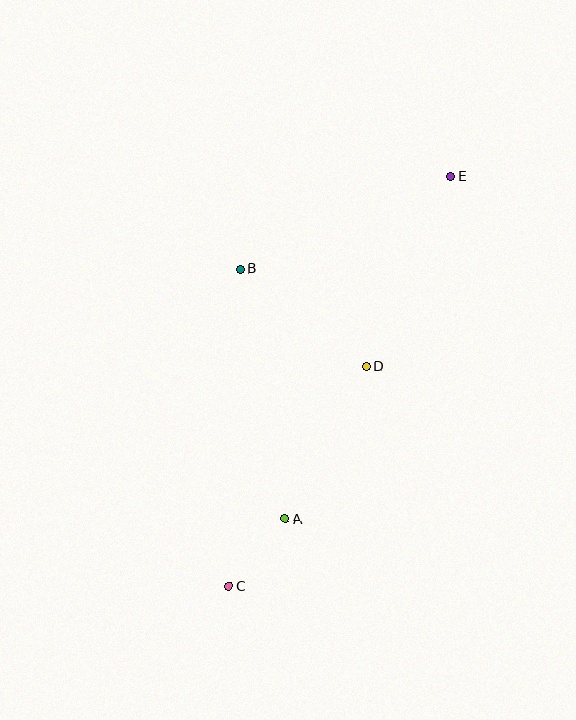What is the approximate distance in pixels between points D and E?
The distance between D and E is approximately 208 pixels.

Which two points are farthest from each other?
Points C and E are farthest from each other.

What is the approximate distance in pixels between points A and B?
The distance between A and B is approximately 254 pixels.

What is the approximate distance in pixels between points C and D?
The distance between C and D is approximately 259 pixels.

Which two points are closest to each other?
Points A and C are closest to each other.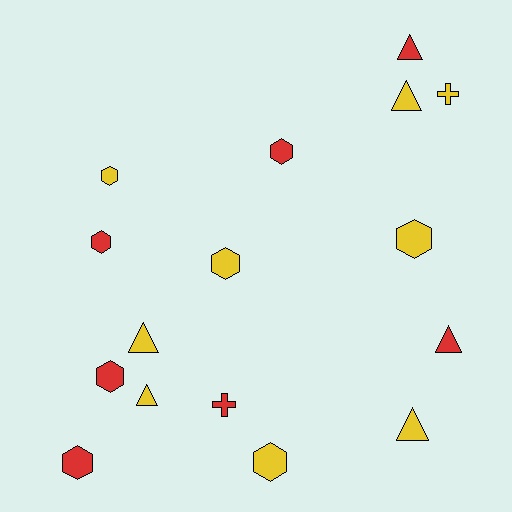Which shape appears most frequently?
Hexagon, with 8 objects.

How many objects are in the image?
There are 16 objects.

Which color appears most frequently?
Yellow, with 9 objects.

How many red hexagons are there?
There are 4 red hexagons.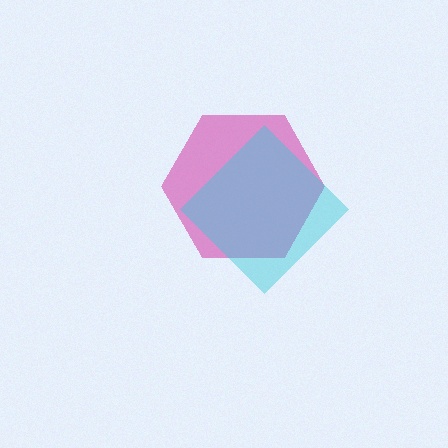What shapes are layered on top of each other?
The layered shapes are: a magenta hexagon, a cyan diamond.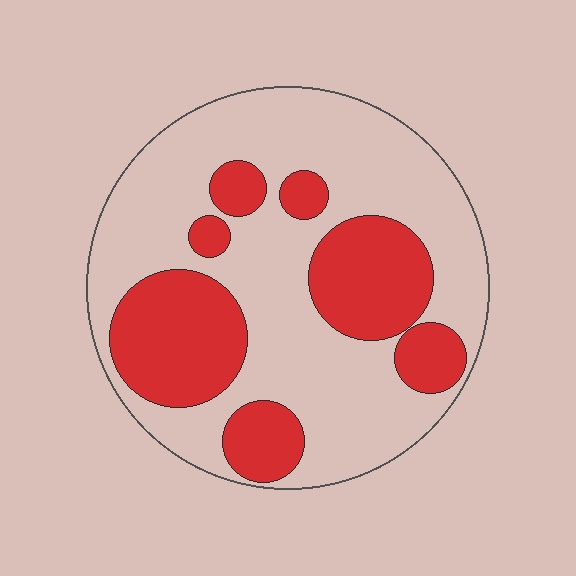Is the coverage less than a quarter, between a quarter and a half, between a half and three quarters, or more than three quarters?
Between a quarter and a half.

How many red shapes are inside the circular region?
7.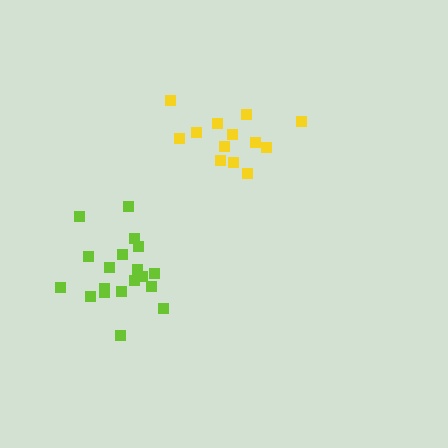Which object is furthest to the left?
The lime cluster is leftmost.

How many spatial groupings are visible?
There are 2 spatial groupings.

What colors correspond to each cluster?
The clusters are colored: yellow, lime.